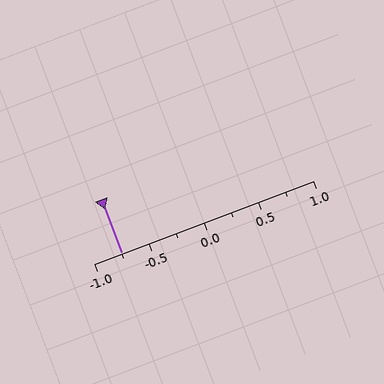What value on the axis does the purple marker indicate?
The marker indicates approximately -0.75.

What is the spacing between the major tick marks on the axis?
The major ticks are spaced 0.5 apart.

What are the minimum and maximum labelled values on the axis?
The axis runs from -1.0 to 1.0.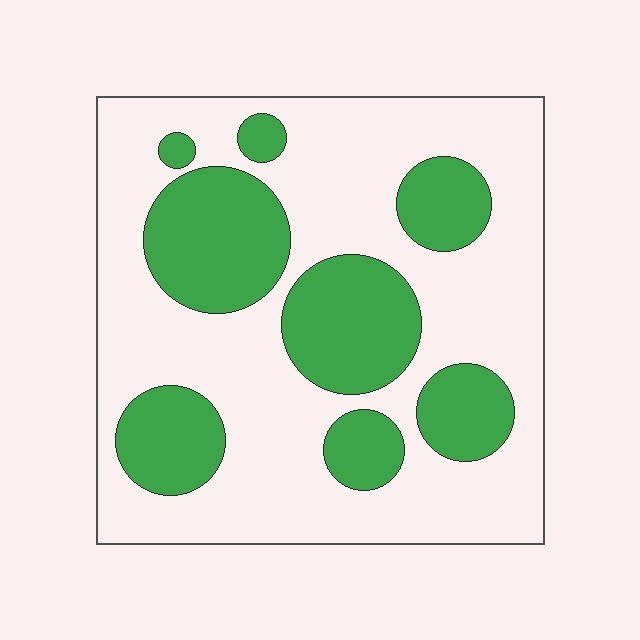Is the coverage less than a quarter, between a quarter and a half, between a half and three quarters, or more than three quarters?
Between a quarter and a half.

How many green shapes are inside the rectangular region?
8.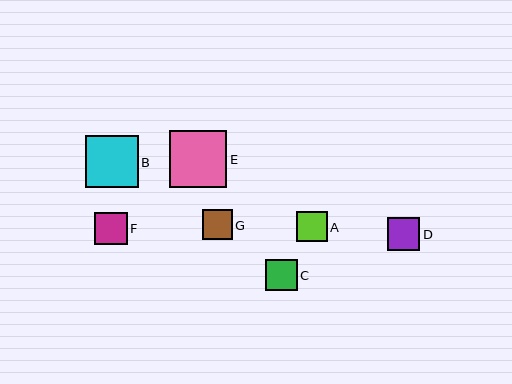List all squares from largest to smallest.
From largest to smallest: E, B, D, F, C, A, G.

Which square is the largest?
Square E is the largest with a size of approximately 57 pixels.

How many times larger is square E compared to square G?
Square E is approximately 1.9 times the size of square G.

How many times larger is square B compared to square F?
Square B is approximately 1.6 times the size of square F.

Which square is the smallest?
Square G is the smallest with a size of approximately 30 pixels.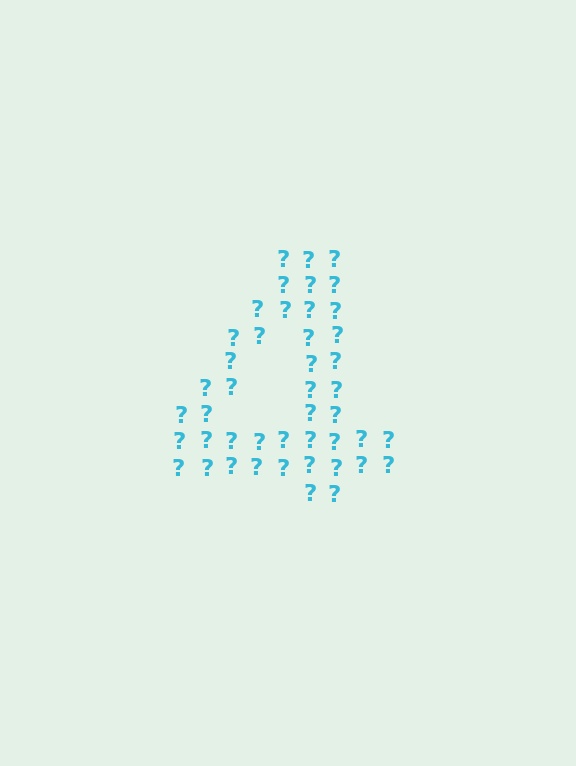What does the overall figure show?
The overall figure shows the digit 4.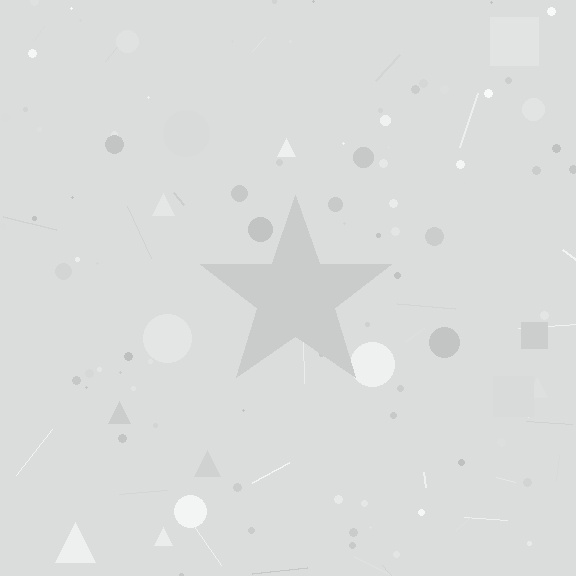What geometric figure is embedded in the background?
A star is embedded in the background.